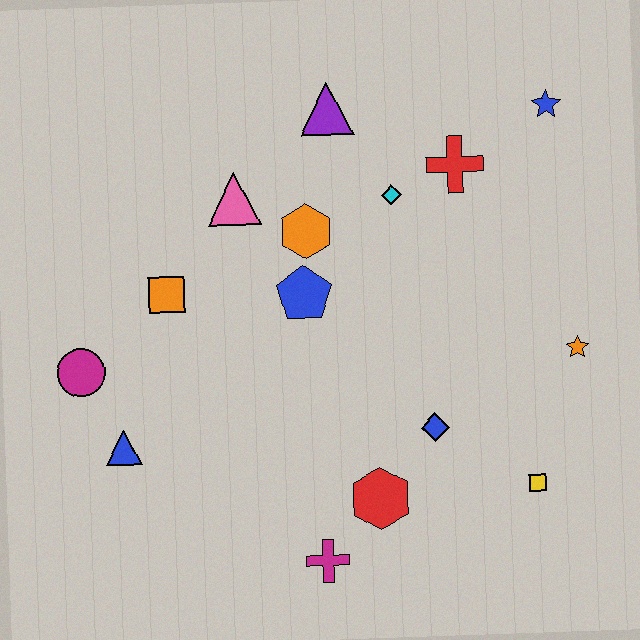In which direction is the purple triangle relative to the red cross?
The purple triangle is to the left of the red cross.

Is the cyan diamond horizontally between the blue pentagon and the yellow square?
Yes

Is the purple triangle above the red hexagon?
Yes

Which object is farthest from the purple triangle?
The magenta cross is farthest from the purple triangle.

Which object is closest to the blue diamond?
The red hexagon is closest to the blue diamond.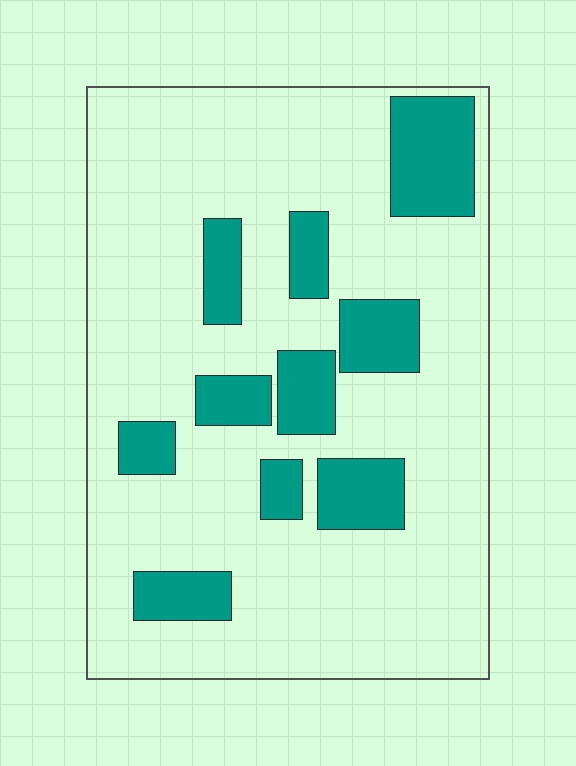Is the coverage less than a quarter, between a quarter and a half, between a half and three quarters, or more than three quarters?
Less than a quarter.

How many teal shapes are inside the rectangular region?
10.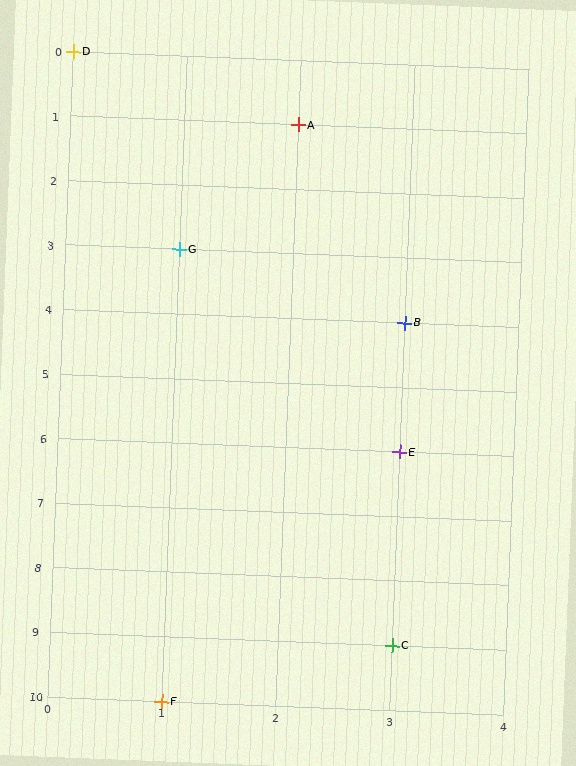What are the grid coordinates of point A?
Point A is at grid coordinates (2, 1).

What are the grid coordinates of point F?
Point F is at grid coordinates (1, 10).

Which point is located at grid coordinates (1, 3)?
Point G is at (1, 3).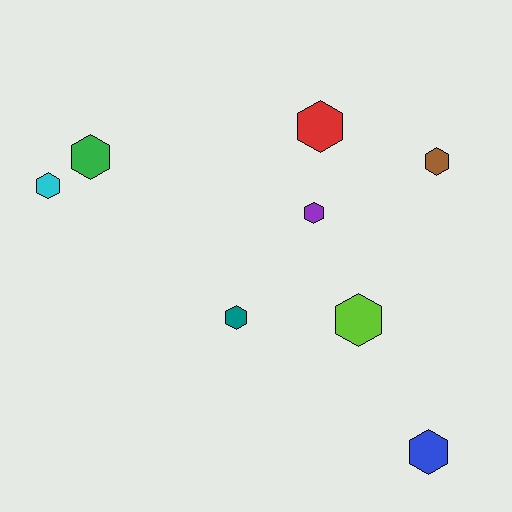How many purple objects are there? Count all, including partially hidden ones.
There is 1 purple object.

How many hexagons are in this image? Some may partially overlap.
There are 8 hexagons.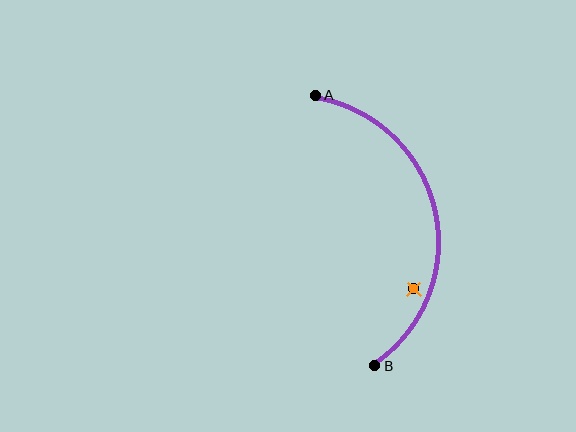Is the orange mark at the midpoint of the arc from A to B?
No — the orange mark does not lie on the arc at all. It sits slightly inside the curve.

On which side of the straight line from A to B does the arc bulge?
The arc bulges to the right of the straight line connecting A and B.